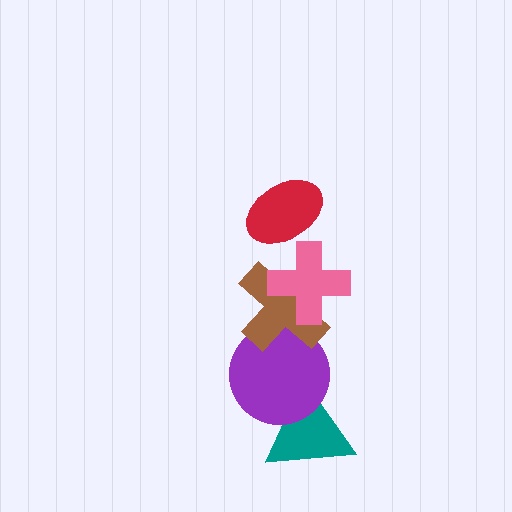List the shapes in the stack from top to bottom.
From top to bottom: the red ellipse, the pink cross, the brown cross, the purple circle, the teal triangle.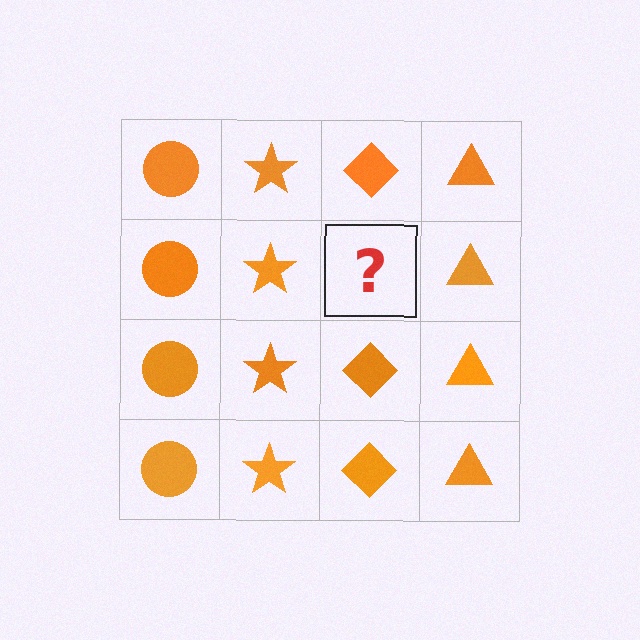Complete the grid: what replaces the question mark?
The question mark should be replaced with an orange diamond.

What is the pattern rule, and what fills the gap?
The rule is that each column has a consistent shape. The gap should be filled with an orange diamond.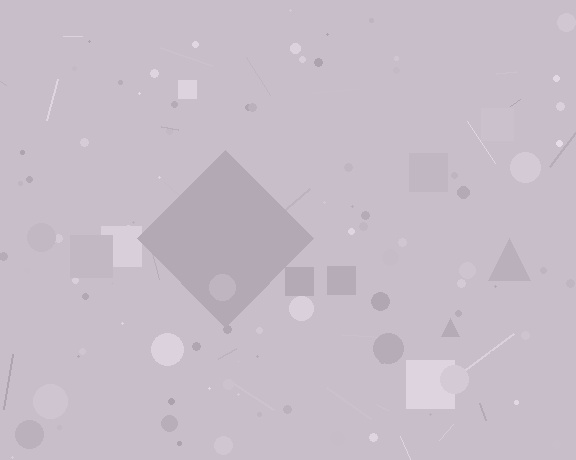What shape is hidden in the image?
A diamond is hidden in the image.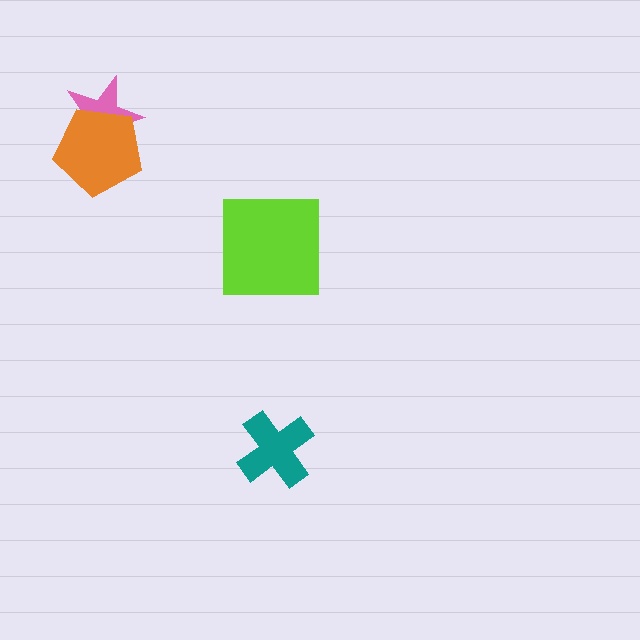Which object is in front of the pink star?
The orange pentagon is in front of the pink star.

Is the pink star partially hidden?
Yes, it is partially covered by another shape.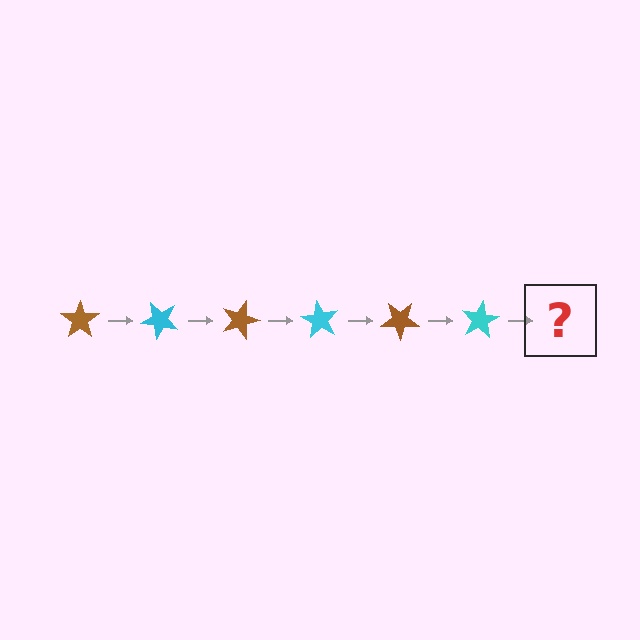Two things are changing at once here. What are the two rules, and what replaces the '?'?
The two rules are that it rotates 45 degrees each step and the color cycles through brown and cyan. The '?' should be a brown star, rotated 270 degrees from the start.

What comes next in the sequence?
The next element should be a brown star, rotated 270 degrees from the start.